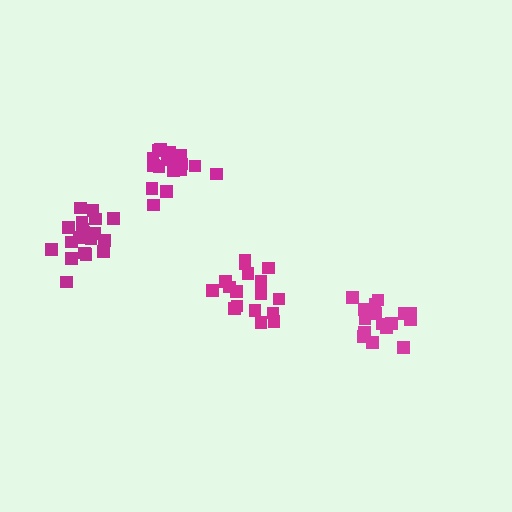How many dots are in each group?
Group 1: 17 dots, Group 2: 19 dots, Group 3: 16 dots, Group 4: 19 dots (71 total).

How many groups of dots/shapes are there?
There are 4 groups.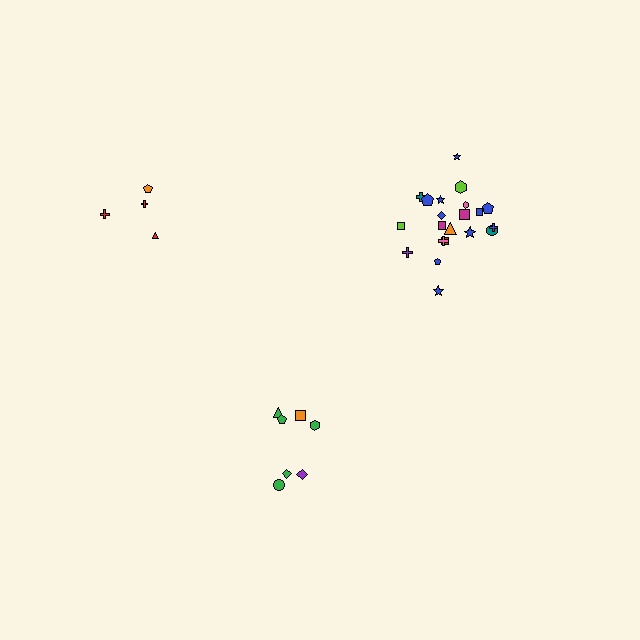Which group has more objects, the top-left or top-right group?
The top-right group.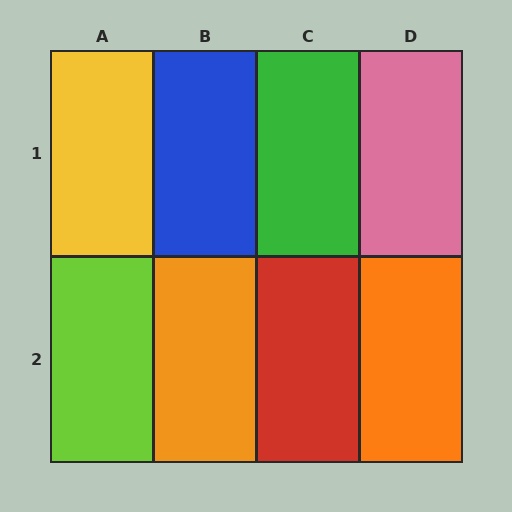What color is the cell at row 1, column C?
Green.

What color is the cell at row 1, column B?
Blue.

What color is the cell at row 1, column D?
Pink.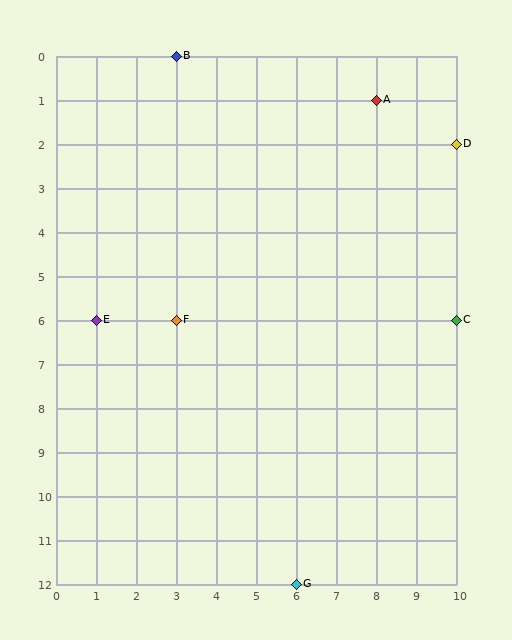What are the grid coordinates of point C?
Point C is at grid coordinates (10, 6).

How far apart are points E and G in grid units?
Points E and G are 5 columns and 6 rows apart (about 7.8 grid units diagonally).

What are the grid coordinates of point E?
Point E is at grid coordinates (1, 6).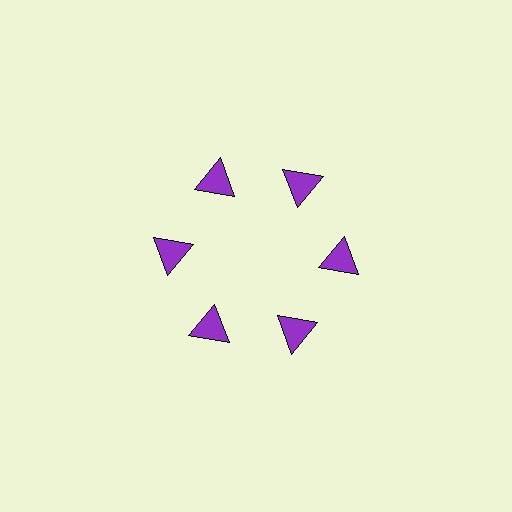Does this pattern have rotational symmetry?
Yes, this pattern has 6-fold rotational symmetry. It looks the same after rotating 60 degrees around the center.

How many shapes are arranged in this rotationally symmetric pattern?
There are 6 shapes, arranged in 6 groups of 1.